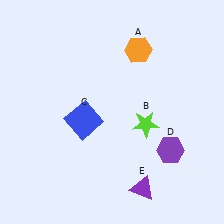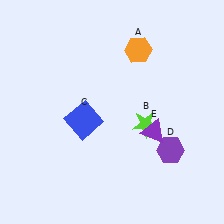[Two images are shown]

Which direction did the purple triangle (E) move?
The purple triangle (E) moved up.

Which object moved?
The purple triangle (E) moved up.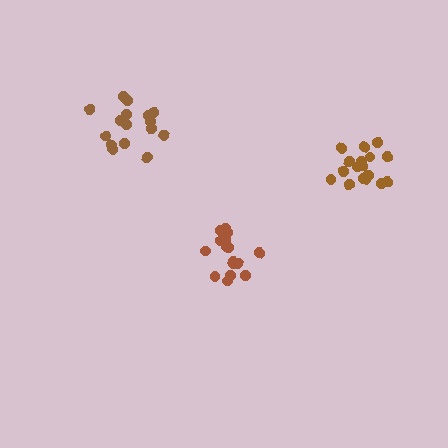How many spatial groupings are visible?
There are 3 spatial groupings.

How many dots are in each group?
Group 1: 17 dots, Group 2: 16 dots, Group 3: 17 dots (50 total).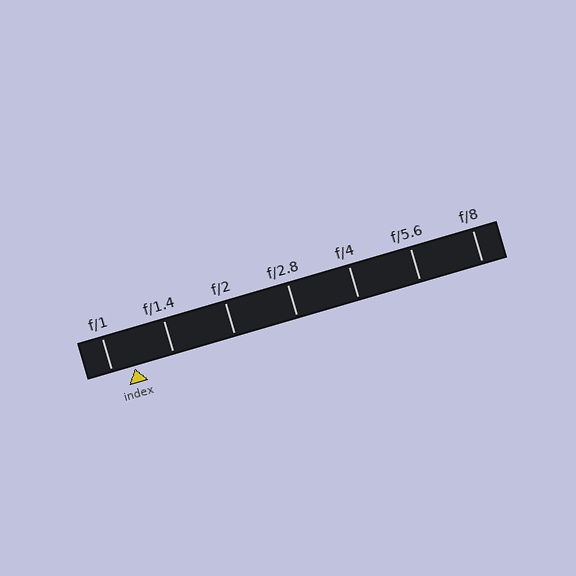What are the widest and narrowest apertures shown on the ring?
The widest aperture shown is f/1 and the narrowest is f/8.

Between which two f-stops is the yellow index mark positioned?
The index mark is between f/1 and f/1.4.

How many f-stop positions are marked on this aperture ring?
There are 7 f-stop positions marked.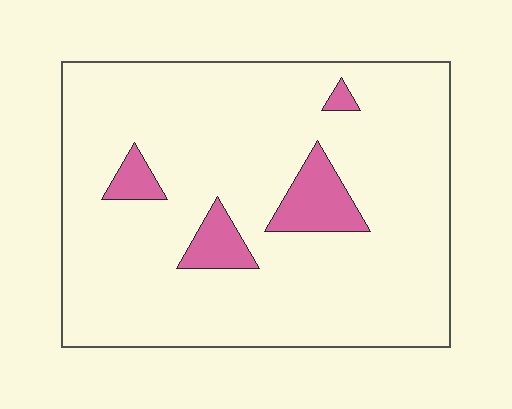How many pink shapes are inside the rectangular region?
4.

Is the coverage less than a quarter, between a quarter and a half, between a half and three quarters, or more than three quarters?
Less than a quarter.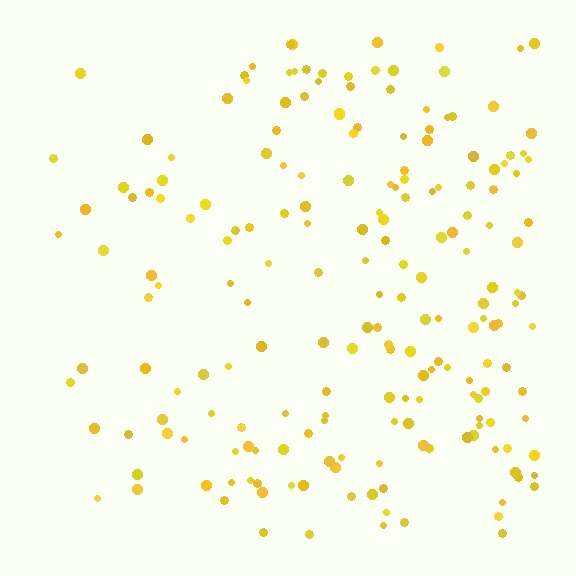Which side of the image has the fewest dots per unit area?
The left.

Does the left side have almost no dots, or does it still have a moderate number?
Still a moderate number, just noticeably fewer than the right.